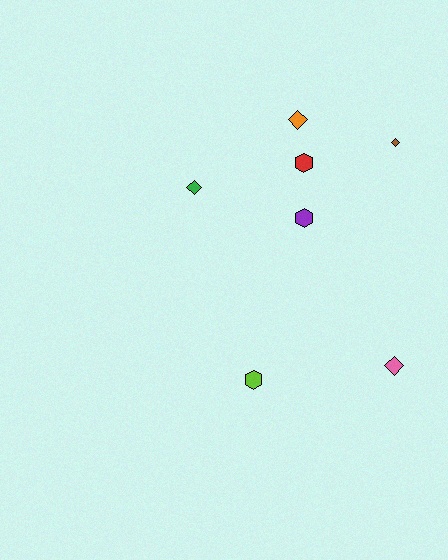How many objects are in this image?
There are 7 objects.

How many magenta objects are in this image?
There are no magenta objects.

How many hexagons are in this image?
There are 3 hexagons.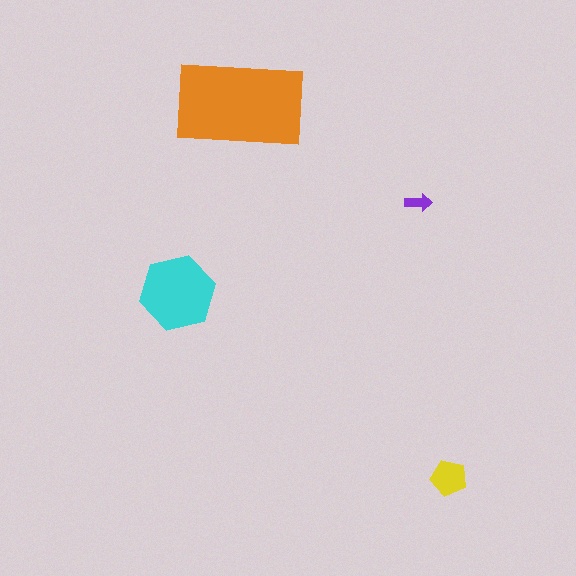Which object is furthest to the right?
The yellow pentagon is rightmost.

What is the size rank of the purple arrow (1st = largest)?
4th.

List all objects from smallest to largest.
The purple arrow, the yellow pentagon, the cyan hexagon, the orange rectangle.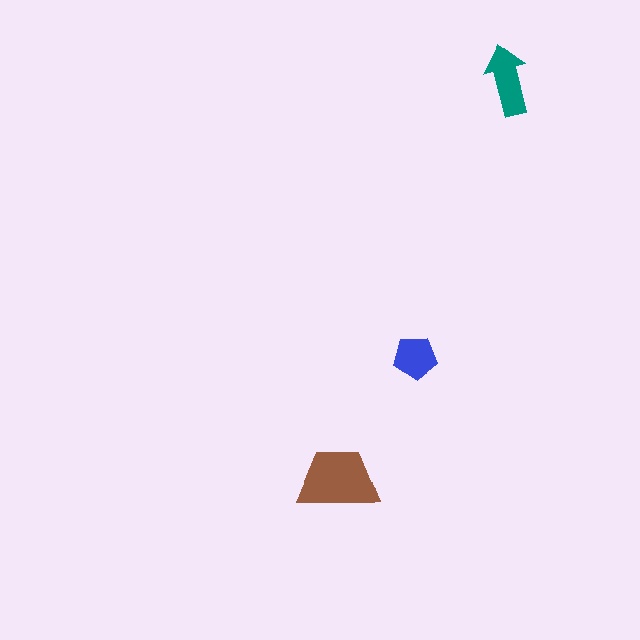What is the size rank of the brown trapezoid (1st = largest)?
1st.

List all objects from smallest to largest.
The blue pentagon, the teal arrow, the brown trapezoid.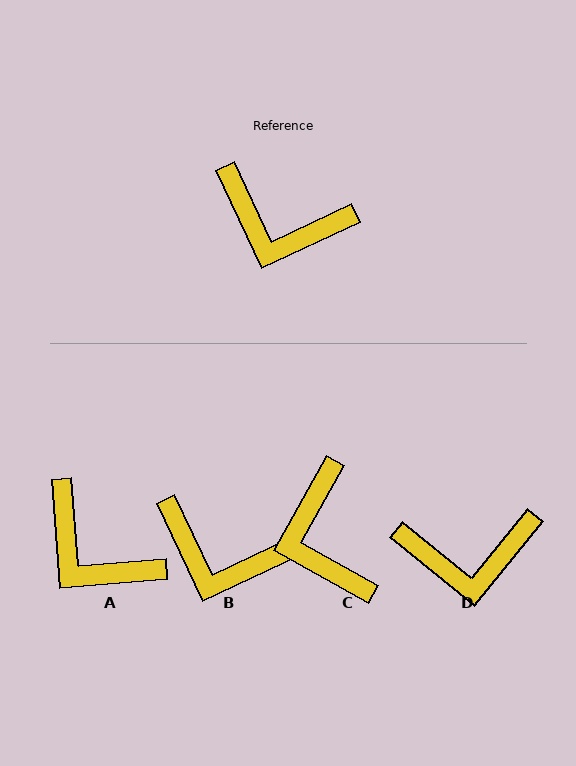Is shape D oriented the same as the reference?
No, it is off by about 26 degrees.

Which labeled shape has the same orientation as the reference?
B.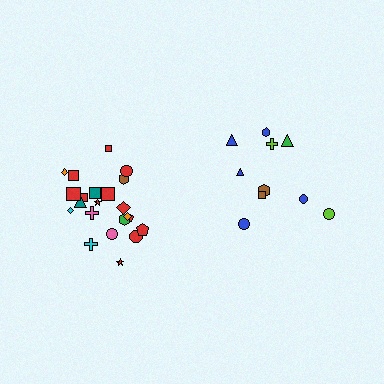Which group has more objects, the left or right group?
The left group.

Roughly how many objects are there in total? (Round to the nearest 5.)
Roughly 30 objects in total.